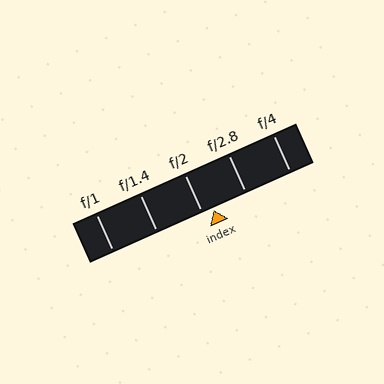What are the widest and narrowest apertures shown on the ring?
The widest aperture shown is f/1 and the narrowest is f/4.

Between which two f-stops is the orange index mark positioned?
The index mark is between f/2 and f/2.8.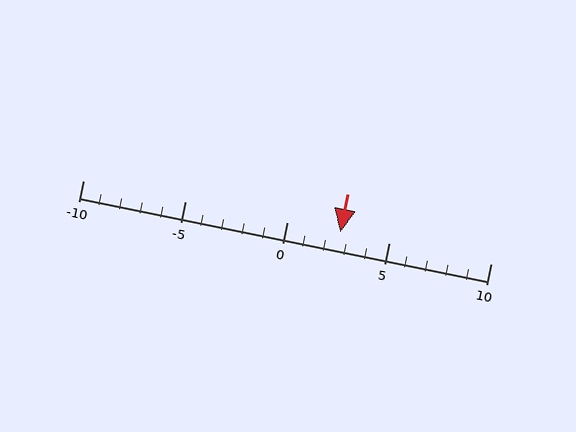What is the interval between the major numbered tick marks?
The major tick marks are spaced 5 units apart.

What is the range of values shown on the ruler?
The ruler shows values from -10 to 10.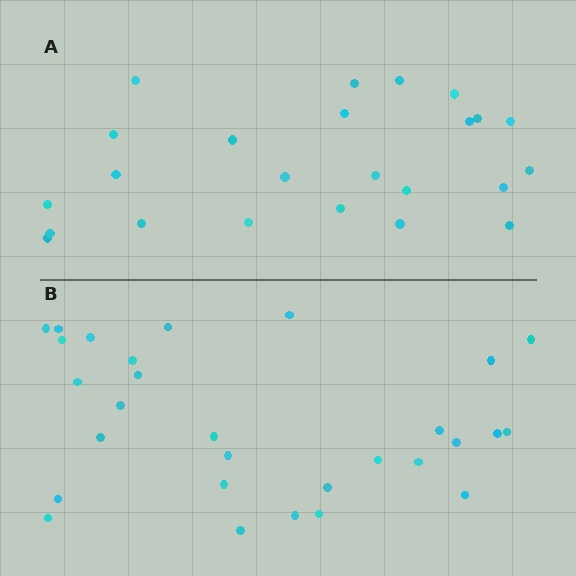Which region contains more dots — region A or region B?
Region B (the bottom region) has more dots.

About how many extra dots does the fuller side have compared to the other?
Region B has about 5 more dots than region A.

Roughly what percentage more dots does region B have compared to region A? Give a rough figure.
About 20% more.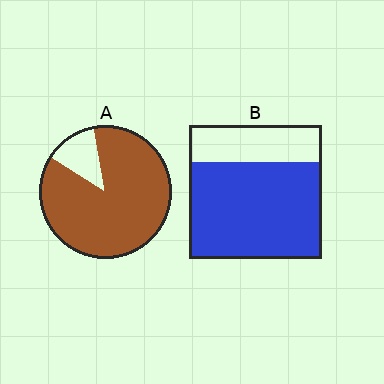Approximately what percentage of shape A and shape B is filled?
A is approximately 85% and B is approximately 70%.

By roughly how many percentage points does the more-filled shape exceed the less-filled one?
By roughly 15 percentage points (A over B).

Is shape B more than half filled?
Yes.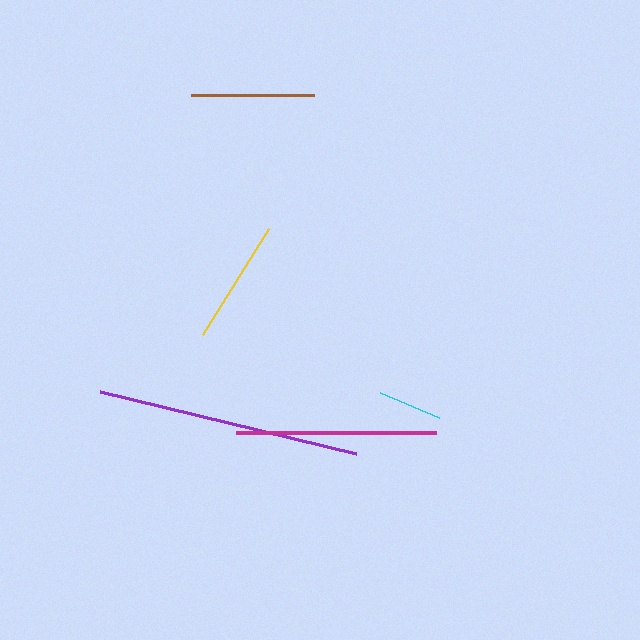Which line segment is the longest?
The purple line is the longest at approximately 264 pixels.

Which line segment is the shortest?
The cyan line is the shortest at approximately 65 pixels.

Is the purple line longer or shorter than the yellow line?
The purple line is longer than the yellow line.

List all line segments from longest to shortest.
From longest to shortest: purple, magenta, yellow, brown, cyan.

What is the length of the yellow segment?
The yellow segment is approximately 126 pixels long.